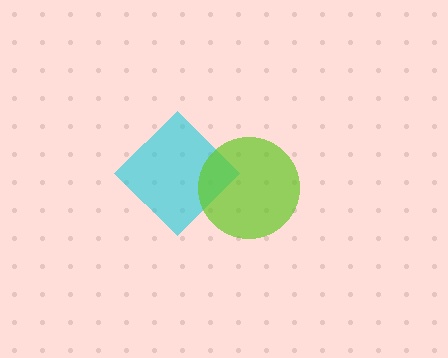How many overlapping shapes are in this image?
There are 2 overlapping shapes in the image.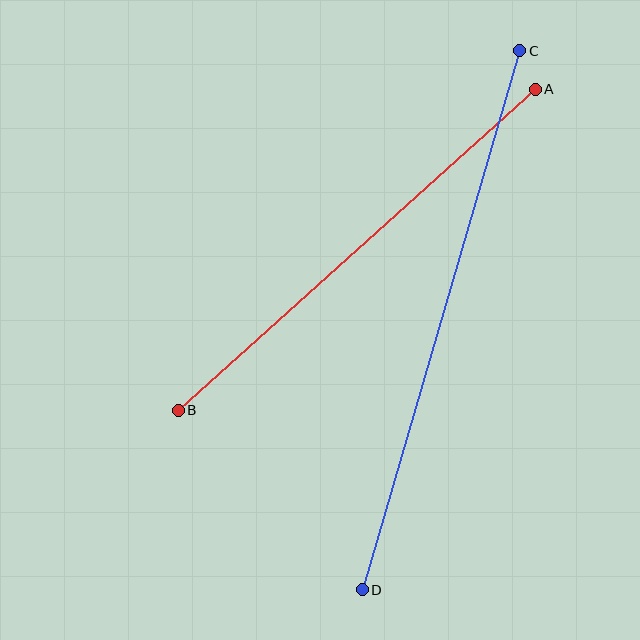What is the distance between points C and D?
The distance is approximately 561 pixels.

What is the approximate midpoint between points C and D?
The midpoint is at approximately (441, 320) pixels.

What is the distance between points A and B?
The distance is approximately 480 pixels.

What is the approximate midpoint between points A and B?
The midpoint is at approximately (357, 250) pixels.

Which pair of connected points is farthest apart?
Points C and D are farthest apart.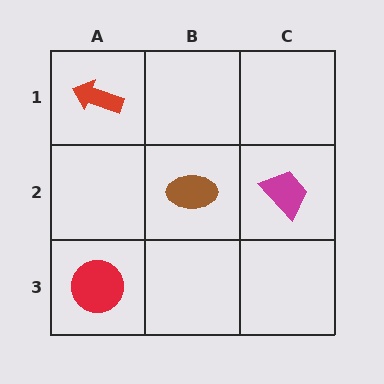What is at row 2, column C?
A magenta trapezoid.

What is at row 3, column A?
A red circle.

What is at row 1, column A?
A red arrow.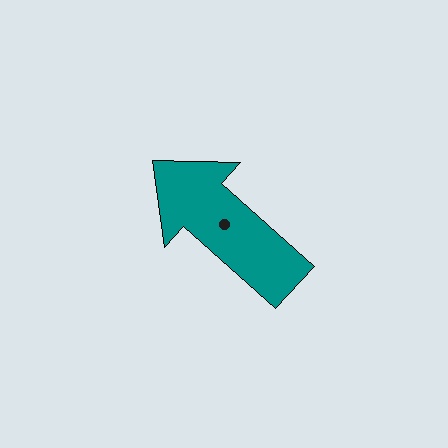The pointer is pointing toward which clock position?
Roughly 10 o'clock.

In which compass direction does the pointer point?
Northwest.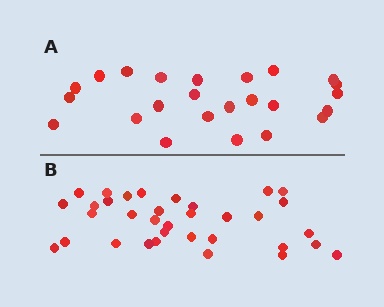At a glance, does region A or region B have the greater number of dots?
Region B (the bottom region) has more dots.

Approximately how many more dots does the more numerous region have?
Region B has roughly 10 or so more dots than region A.